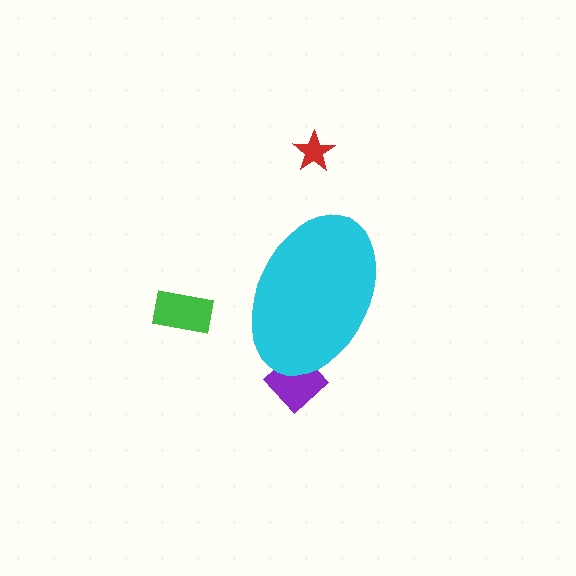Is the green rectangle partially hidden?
No, the green rectangle is fully visible.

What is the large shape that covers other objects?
A cyan ellipse.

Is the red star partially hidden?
No, the red star is fully visible.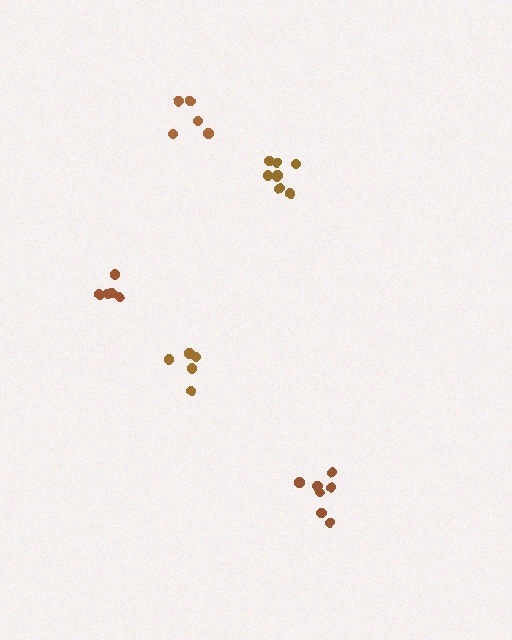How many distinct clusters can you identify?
There are 5 distinct clusters.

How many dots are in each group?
Group 1: 7 dots, Group 2: 5 dots, Group 3: 5 dots, Group 4: 8 dots, Group 5: 5 dots (30 total).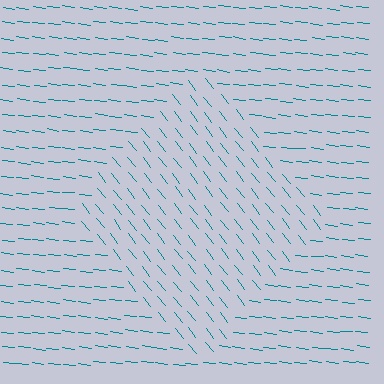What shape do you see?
I see a diamond.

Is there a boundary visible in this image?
Yes, there is a texture boundary formed by a change in line orientation.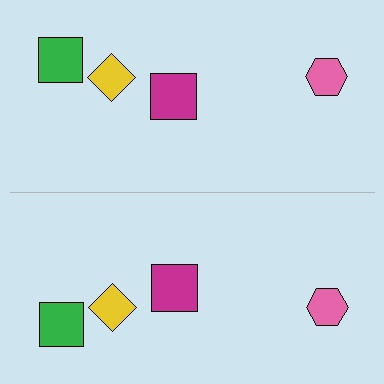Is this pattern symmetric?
Yes, this pattern has bilateral (reflection) symmetry.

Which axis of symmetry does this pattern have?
The pattern has a horizontal axis of symmetry running through the center of the image.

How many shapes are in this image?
There are 8 shapes in this image.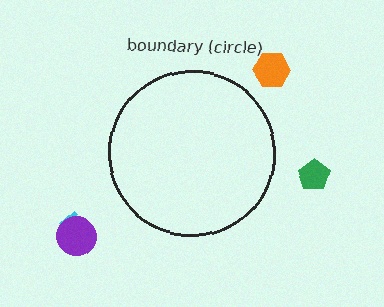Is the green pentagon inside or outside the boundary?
Outside.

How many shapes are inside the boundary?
0 inside, 4 outside.